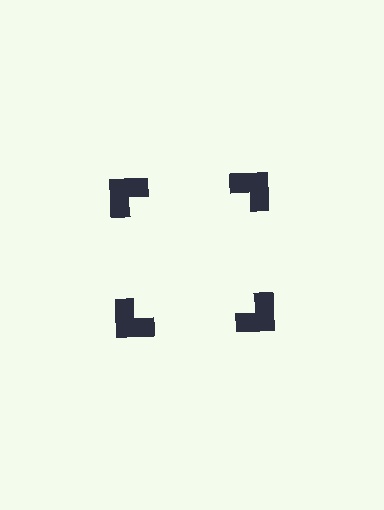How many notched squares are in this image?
There are 4 — one at each vertex of the illusory square.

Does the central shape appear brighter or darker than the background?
It typically appears slightly brighter than the background, even though no actual brightness change is drawn.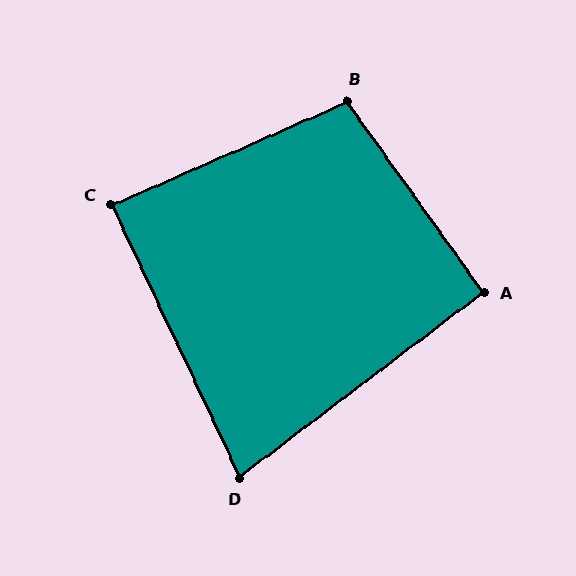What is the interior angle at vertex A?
Approximately 92 degrees (approximately right).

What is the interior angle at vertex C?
Approximately 88 degrees (approximately right).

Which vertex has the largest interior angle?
B, at approximately 102 degrees.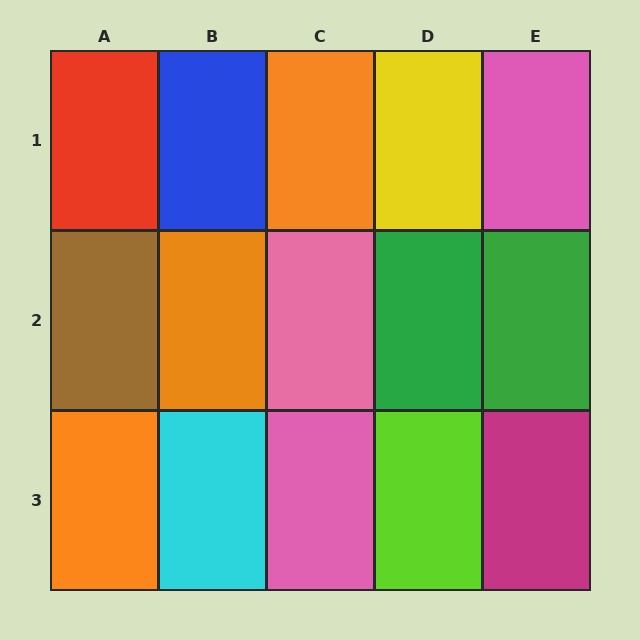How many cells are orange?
3 cells are orange.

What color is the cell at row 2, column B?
Orange.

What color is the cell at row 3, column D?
Lime.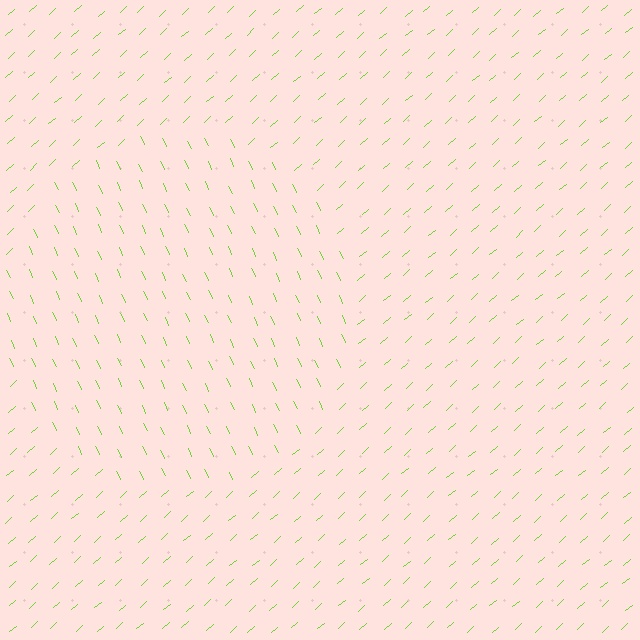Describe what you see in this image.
The image is filled with small lime line segments. A circle region in the image has lines oriented differently from the surrounding lines, creating a visible texture boundary.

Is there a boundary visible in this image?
Yes, there is a texture boundary formed by a change in line orientation.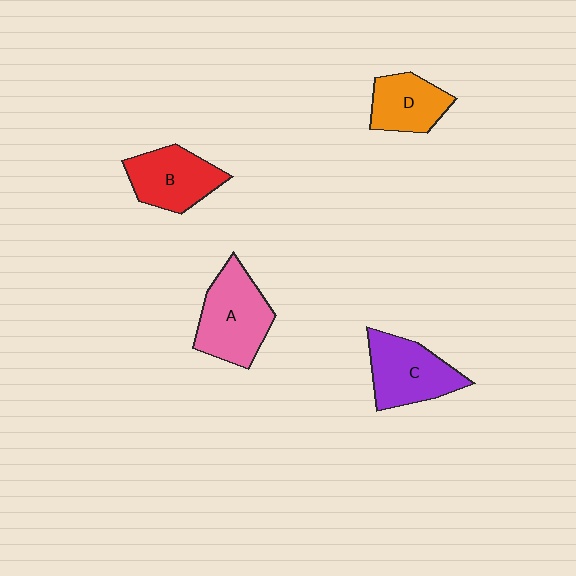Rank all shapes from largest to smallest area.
From largest to smallest: A (pink), C (purple), B (red), D (orange).